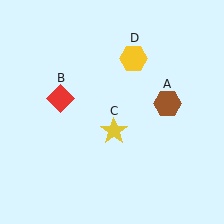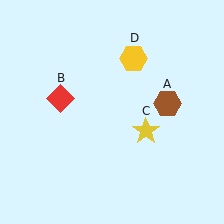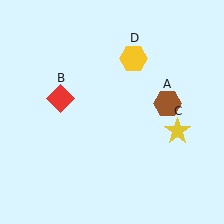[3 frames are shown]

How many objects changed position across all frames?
1 object changed position: yellow star (object C).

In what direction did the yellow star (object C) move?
The yellow star (object C) moved right.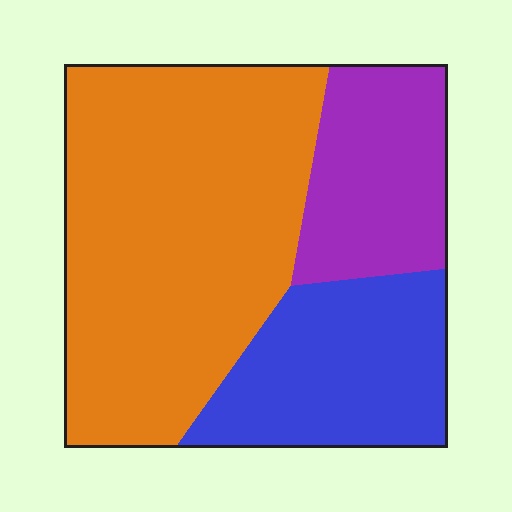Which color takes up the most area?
Orange, at roughly 55%.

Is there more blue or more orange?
Orange.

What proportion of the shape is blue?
Blue takes up about one quarter (1/4) of the shape.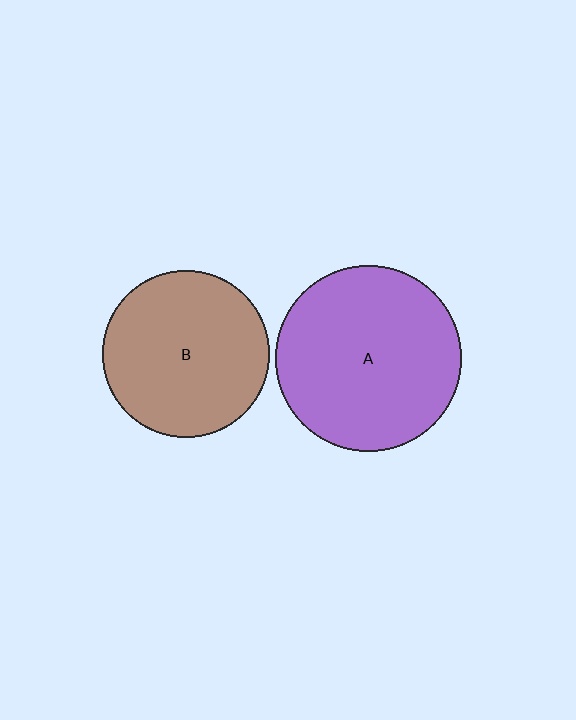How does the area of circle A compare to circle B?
Approximately 1.2 times.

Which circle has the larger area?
Circle A (purple).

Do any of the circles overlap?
No, none of the circles overlap.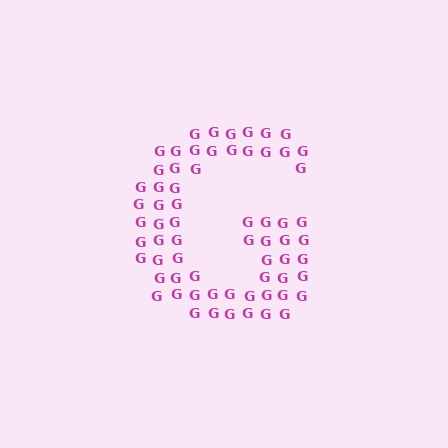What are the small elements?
The small elements are letter G's.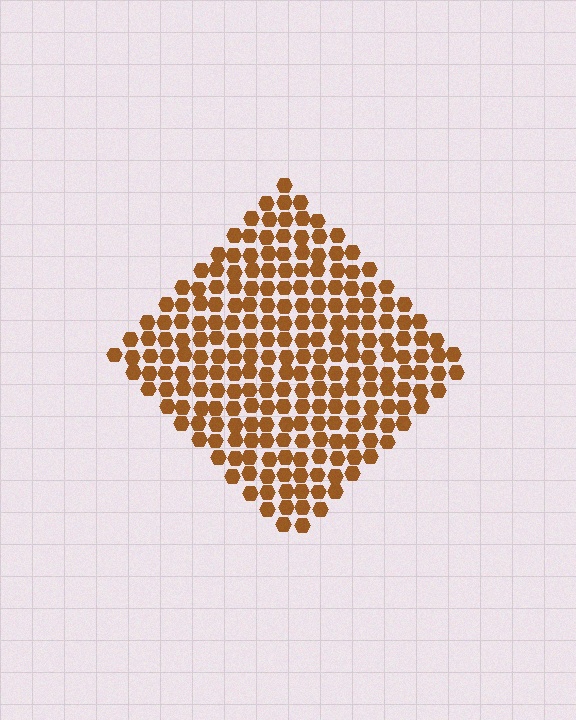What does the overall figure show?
The overall figure shows a diamond.